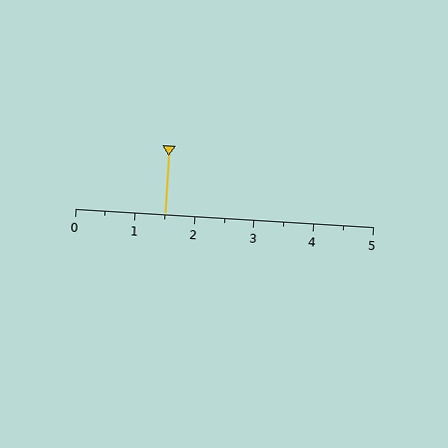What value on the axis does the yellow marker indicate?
The marker indicates approximately 1.5.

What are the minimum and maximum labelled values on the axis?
The axis runs from 0 to 5.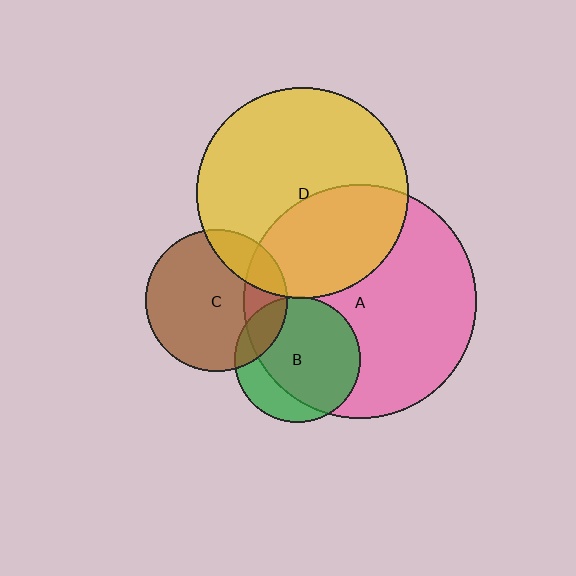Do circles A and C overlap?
Yes.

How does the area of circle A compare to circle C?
Approximately 2.7 times.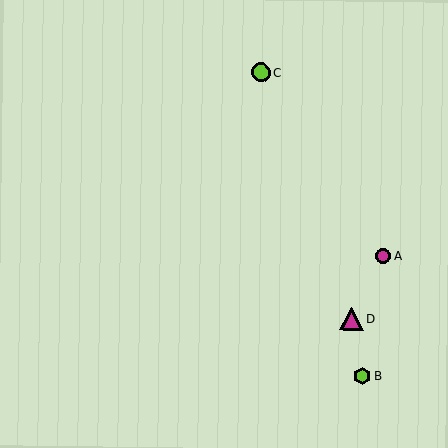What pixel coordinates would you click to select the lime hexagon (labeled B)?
Click at (362, 376) to select the lime hexagon B.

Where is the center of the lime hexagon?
The center of the lime hexagon is at (362, 376).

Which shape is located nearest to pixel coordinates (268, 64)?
The lime circle (labeled C) at (261, 72) is nearest to that location.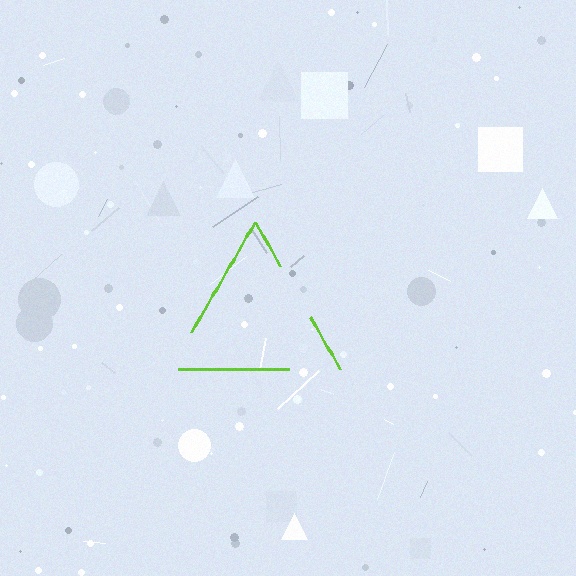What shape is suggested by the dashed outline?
The dashed outline suggests a triangle.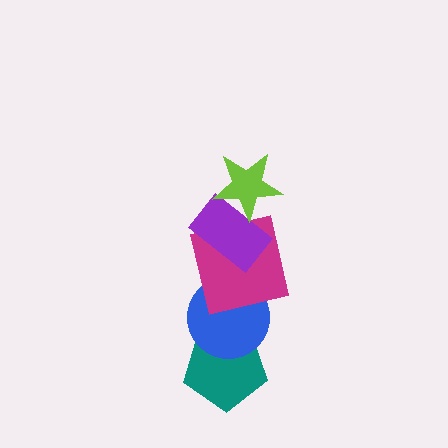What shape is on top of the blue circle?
The magenta square is on top of the blue circle.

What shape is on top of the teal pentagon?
The blue circle is on top of the teal pentagon.